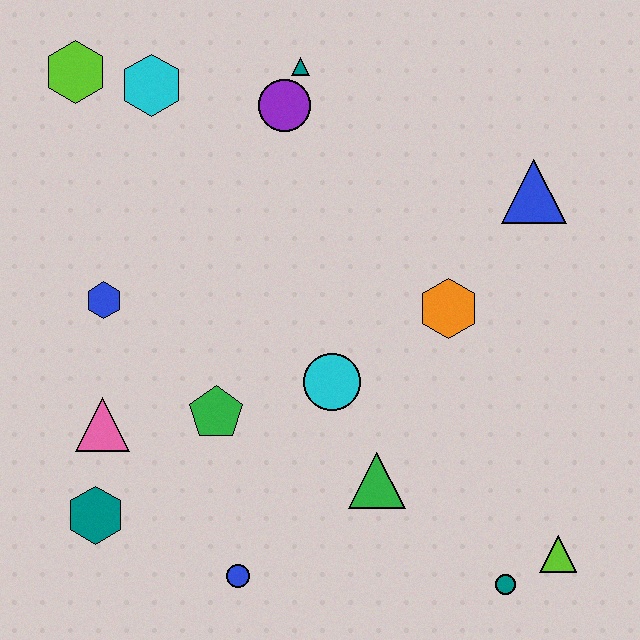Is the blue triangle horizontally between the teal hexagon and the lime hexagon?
No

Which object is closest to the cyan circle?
The green triangle is closest to the cyan circle.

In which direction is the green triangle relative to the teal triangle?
The green triangle is below the teal triangle.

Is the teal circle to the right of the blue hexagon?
Yes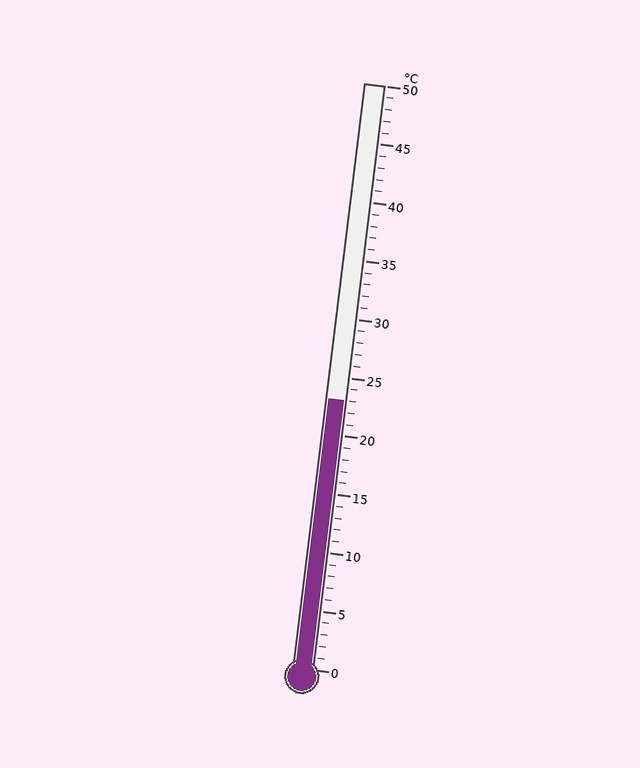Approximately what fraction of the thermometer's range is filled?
The thermometer is filled to approximately 45% of its range.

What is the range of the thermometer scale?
The thermometer scale ranges from 0°C to 50°C.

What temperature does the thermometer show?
The thermometer shows approximately 23°C.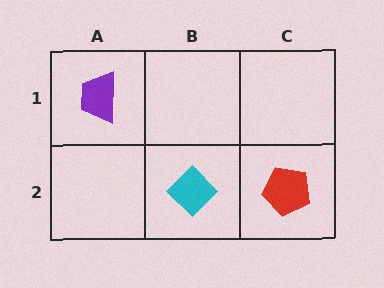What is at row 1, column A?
A purple trapezoid.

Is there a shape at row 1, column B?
No, that cell is empty.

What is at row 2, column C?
A red pentagon.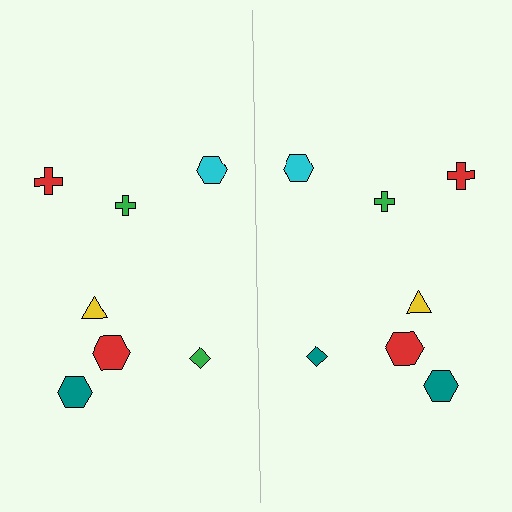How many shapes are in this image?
There are 14 shapes in this image.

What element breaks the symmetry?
The teal diamond on the right side breaks the symmetry — its mirror counterpart is green.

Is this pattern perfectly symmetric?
No, the pattern is not perfectly symmetric. The teal diamond on the right side breaks the symmetry — its mirror counterpart is green.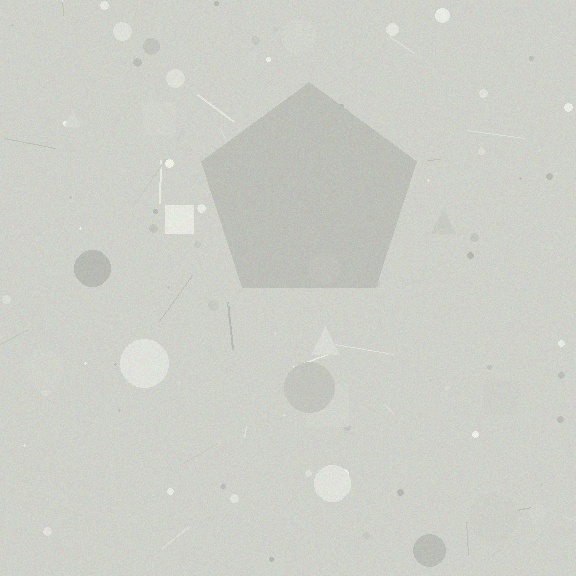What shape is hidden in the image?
A pentagon is hidden in the image.